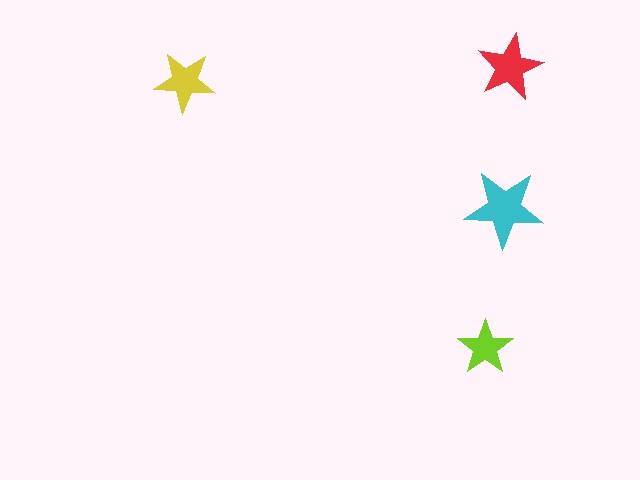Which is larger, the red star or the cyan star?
The cyan one.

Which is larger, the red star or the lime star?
The red one.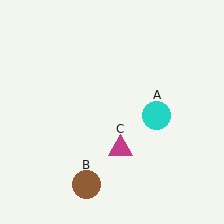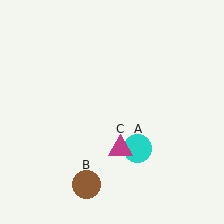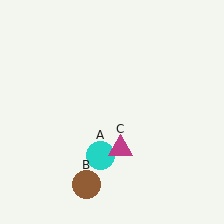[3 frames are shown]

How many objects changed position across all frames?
1 object changed position: cyan circle (object A).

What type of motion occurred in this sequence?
The cyan circle (object A) rotated clockwise around the center of the scene.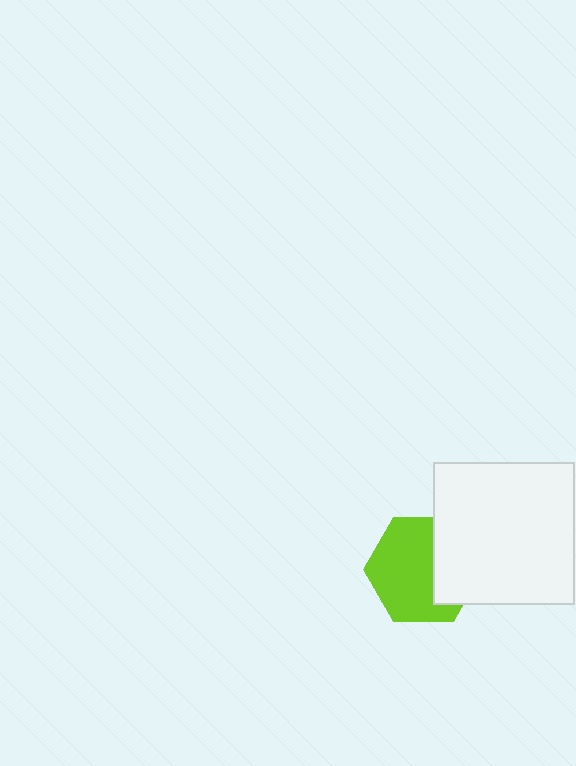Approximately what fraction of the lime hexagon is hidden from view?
Roughly 35% of the lime hexagon is hidden behind the white square.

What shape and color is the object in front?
The object in front is a white square.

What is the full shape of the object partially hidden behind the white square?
The partially hidden object is a lime hexagon.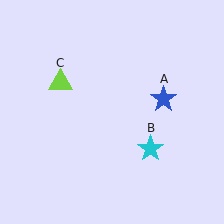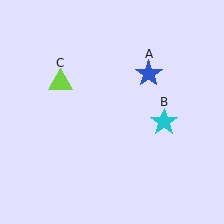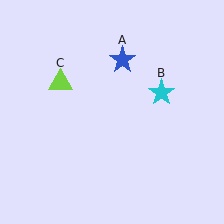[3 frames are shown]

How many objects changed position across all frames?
2 objects changed position: blue star (object A), cyan star (object B).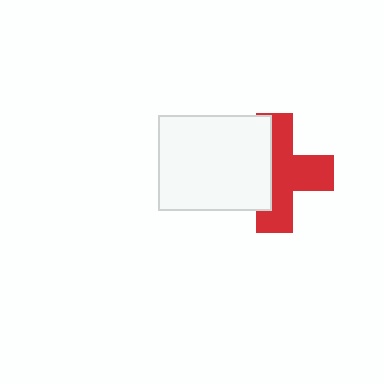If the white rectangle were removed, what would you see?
You would see the complete red cross.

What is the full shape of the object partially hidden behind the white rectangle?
The partially hidden object is a red cross.